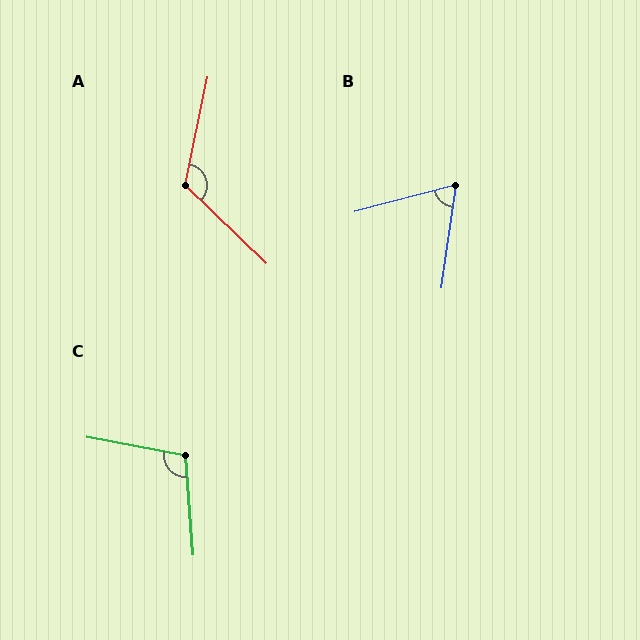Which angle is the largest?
A, at approximately 122 degrees.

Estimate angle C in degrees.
Approximately 105 degrees.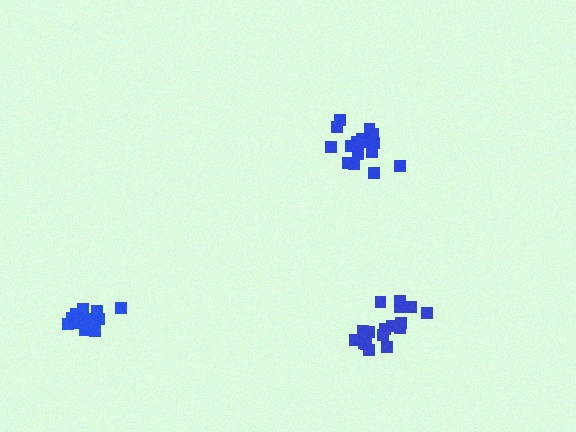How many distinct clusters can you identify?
There are 3 distinct clusters.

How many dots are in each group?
Group 1: 19 dots, Group 2: 18 dots, Group 3: 15 dots (52 total).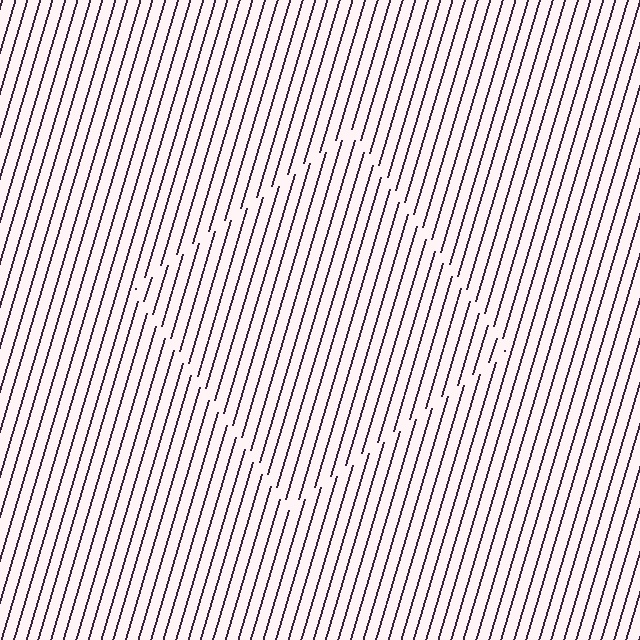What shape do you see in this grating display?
An illusory square. The interior of the shape contains the same grating, shifted by half a period — the contour is defined by the phase discontinuity where line-ends from the inner and outer gratings abut.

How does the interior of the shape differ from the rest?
The interior of the shape contains the same grating, shifted by half a period — the contour is defined by the phase discontinuity where line-ends from the inner and outer gratings abut.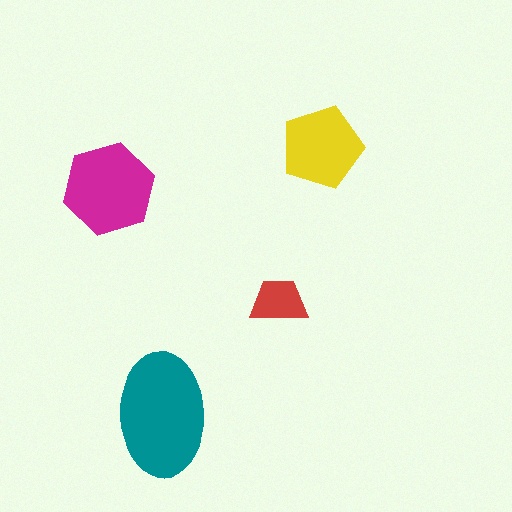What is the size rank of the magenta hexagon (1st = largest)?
2nd.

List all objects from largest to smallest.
The teal ellipse, the magenta hexagon, the yellow pentagon, the red trapezoid.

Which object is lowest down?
The teal ellipse is bottommost.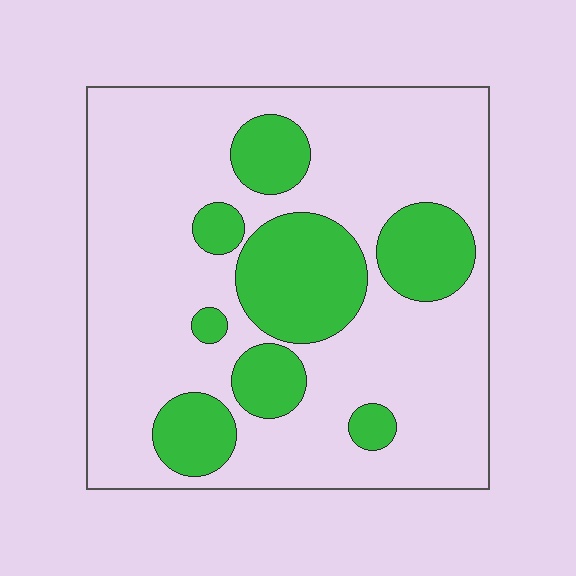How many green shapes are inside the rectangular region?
8.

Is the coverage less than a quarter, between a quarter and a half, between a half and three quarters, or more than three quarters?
Between a quarter and a half.